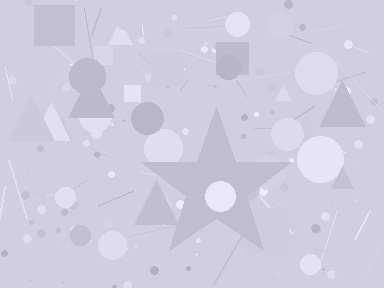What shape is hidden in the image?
A star is hidden in the image.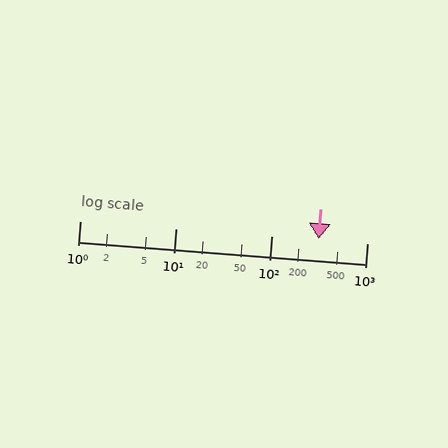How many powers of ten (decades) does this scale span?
The scale spans 3 decades, from 1 to 1000.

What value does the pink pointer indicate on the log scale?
The pointer indicates approximately 310.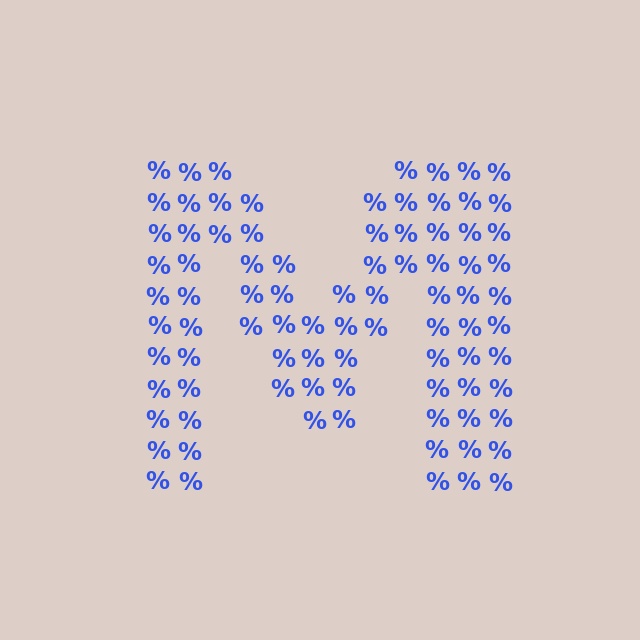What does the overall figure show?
The overall figure shows the letter M.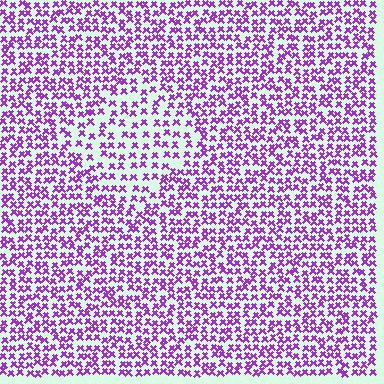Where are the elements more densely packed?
The elements are more densely packed outside the diamond boundary.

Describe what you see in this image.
The image contains small purple elements arranged at two different densities. A diamond-shaped region is visible where the elements are less densely packed than the surrounding area.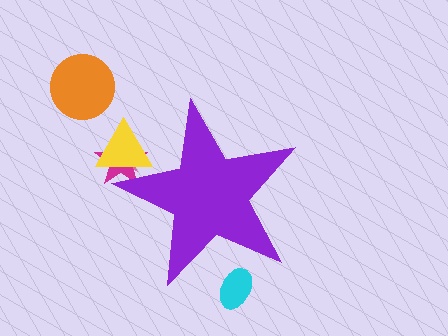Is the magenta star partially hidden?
Yes, the magenta star is partially hidden behind the purple star.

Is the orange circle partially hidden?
No, the orange circle is fully visible.